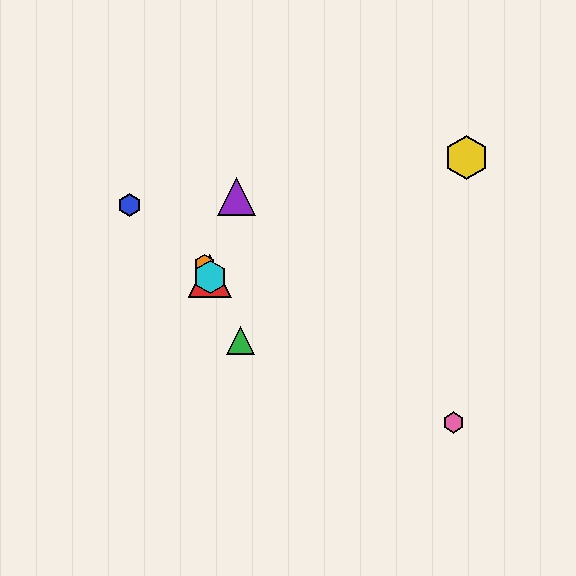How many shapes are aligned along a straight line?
4 shapes (the red triangle, the green triangle, the orange hexagon, the cyan hexagon) are aligned along a straight line.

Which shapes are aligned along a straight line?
The red triangle, the green triangle, the orange hexagon, the cyan hexagon are aligned along a straight line.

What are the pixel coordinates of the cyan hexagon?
The cyan hexagon is at (210, 277).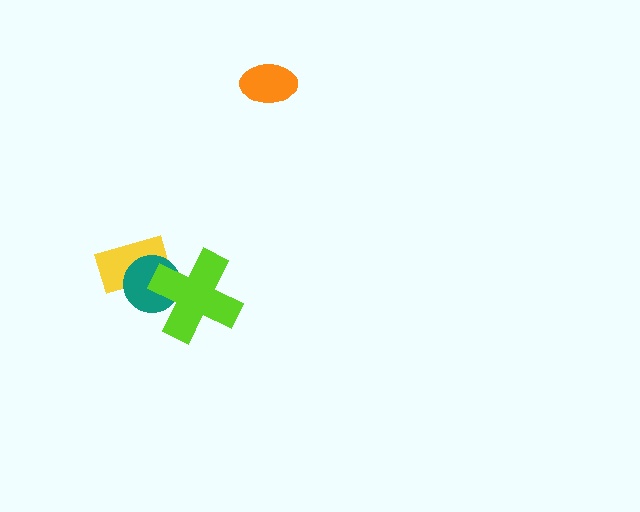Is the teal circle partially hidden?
Yes, it is partially covered by another shape.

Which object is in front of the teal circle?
The lime cross is in front of the teal circle.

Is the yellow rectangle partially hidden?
Yes, it is partially covered by another shape.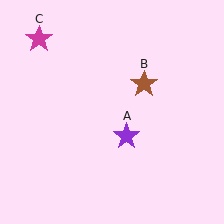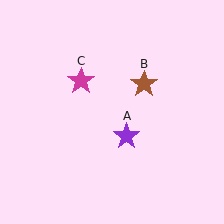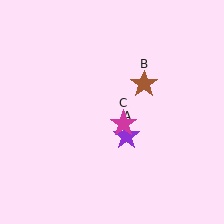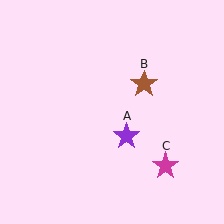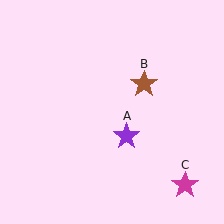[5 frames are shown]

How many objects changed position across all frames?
1 object changed position: magenta star (object C).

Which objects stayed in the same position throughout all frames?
Purple star (object A) and brown star (object B) remained stationary.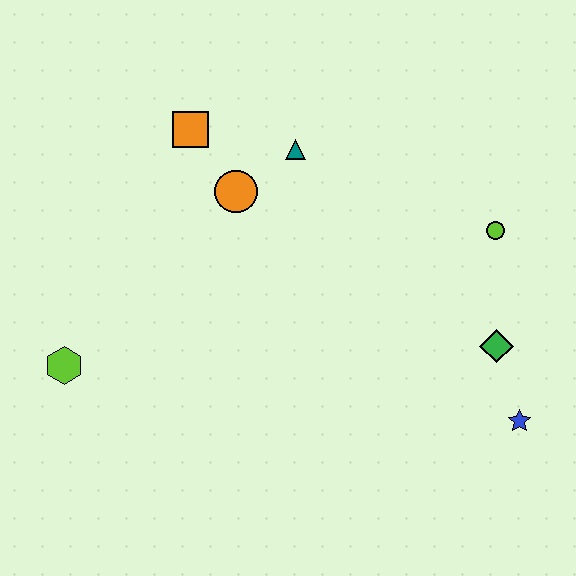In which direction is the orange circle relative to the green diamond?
The orange circle is to the left of the green diamond.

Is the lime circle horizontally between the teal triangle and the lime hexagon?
No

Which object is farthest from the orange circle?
The blue star is farthest from the orange circle.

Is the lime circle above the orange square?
No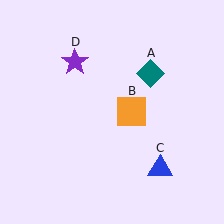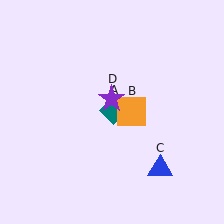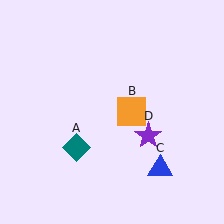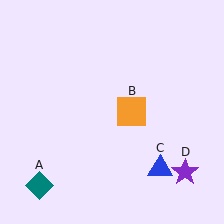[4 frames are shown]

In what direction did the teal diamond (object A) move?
The teal diamond (object A) moved down and to the left.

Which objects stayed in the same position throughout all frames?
Orange square (object B) and blue triangle (object C) remained stationary.